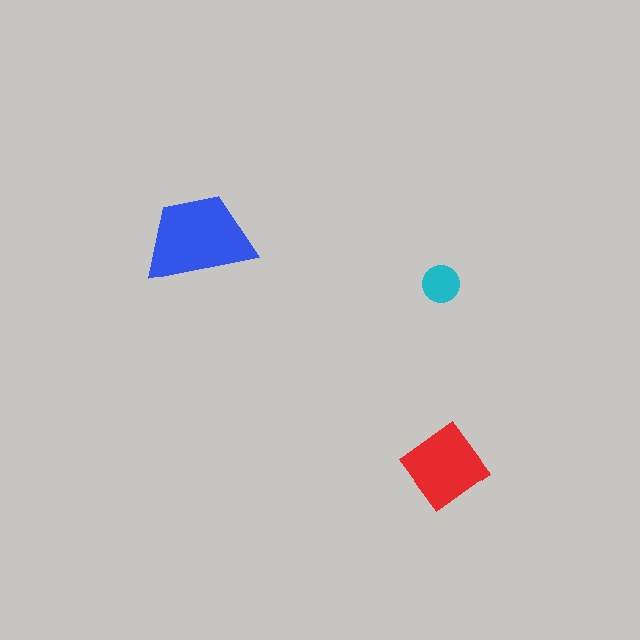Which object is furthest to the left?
The blue trapezoid is leftmost.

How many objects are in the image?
There are 3 objects in the image.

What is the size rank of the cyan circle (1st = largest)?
3rd.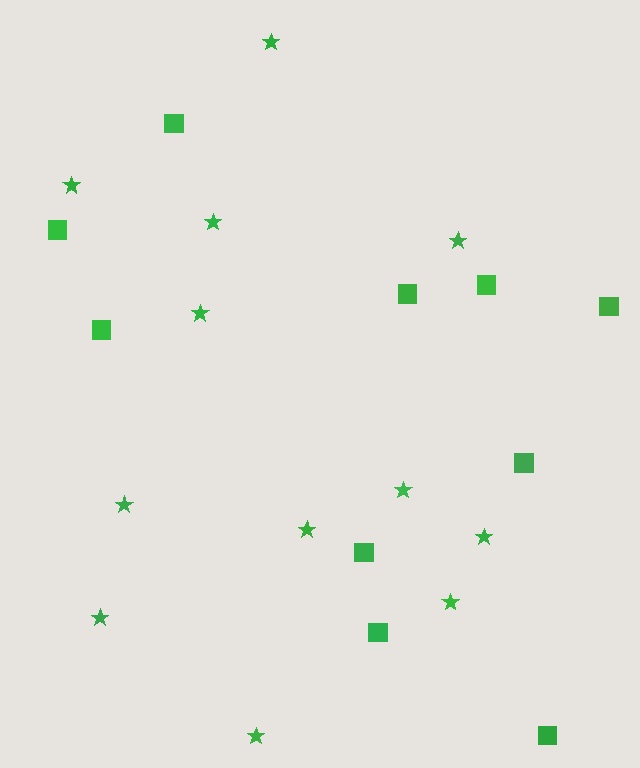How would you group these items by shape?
There are 2 groups: one group of stars (12) and one group of squares (10).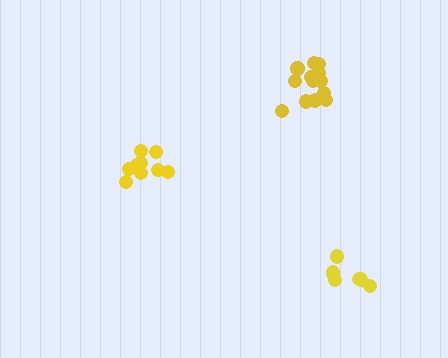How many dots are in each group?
Group 1: 9 dots, Group 2: 7 dots, Group 3: 13 dots (29 total).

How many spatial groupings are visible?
There are 3 spatial groupings.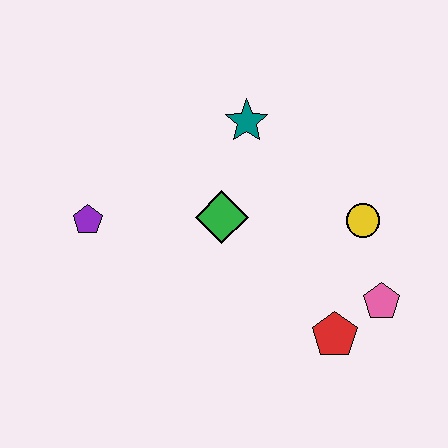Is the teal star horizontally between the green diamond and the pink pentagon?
Yes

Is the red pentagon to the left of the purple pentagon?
No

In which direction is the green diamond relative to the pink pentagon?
The green diamond is to the left of the pink pentagon.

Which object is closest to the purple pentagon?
The green diamond is closest to the purple pentagon.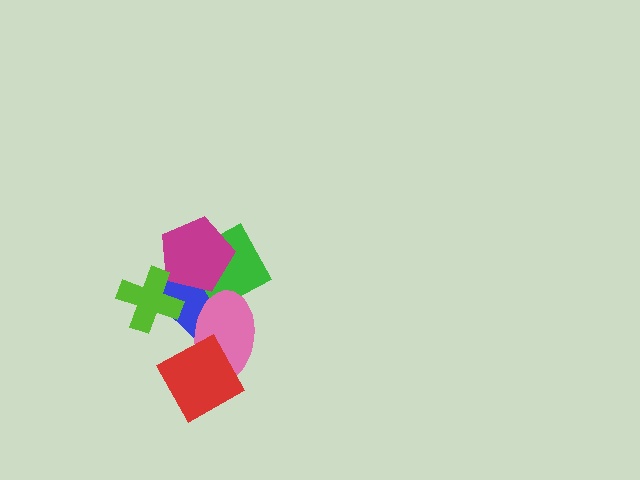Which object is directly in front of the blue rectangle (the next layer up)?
The green diamond is directly in front of the blue rectangle.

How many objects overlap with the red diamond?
2 objects overlap with the red diamond.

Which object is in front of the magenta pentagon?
The lime cross is in front of the magenta pentagon.